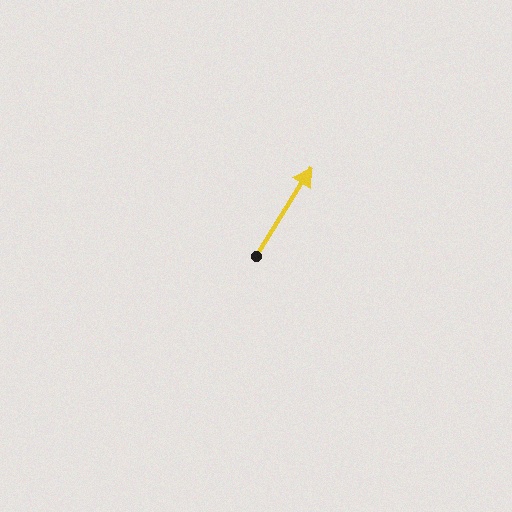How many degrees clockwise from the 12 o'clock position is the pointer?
Approximately 32 degrees.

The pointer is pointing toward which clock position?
Roughly 1 o'clock.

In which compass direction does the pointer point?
Northeast.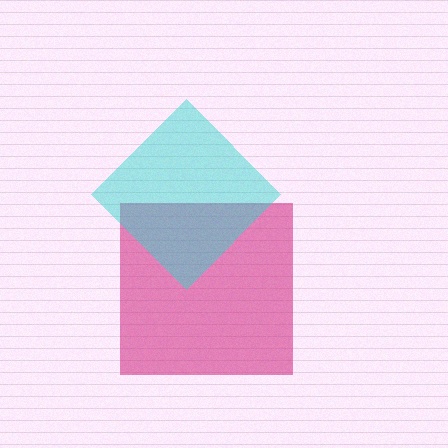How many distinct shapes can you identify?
There are 2 distinct shapes: a magenta square, a cyan diamond.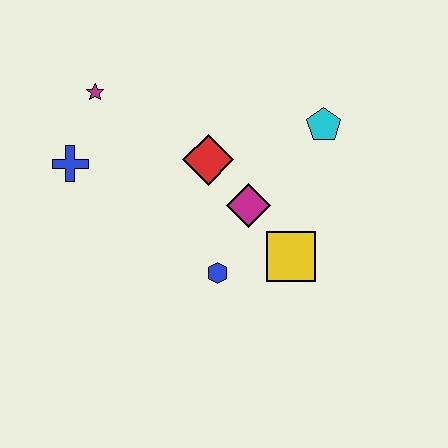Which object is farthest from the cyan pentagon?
The blue cross is farthest from the cyan pentagon.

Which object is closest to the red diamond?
The magenta diamond is closest to the red diamond.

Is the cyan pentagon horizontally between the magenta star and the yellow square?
No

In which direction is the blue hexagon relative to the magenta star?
The blue hexagon is below the magenta star.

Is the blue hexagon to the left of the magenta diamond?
Yes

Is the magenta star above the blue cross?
Yes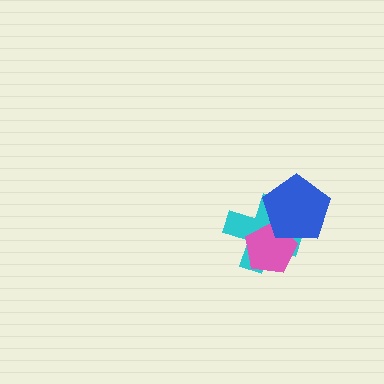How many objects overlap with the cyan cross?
2 objects overlap with the cyan cross.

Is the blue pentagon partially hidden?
No, no other shape covers it.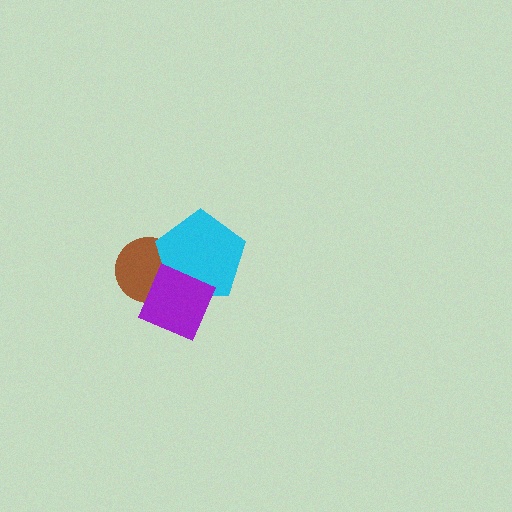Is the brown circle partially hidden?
Yes, it is partially covered by another shape.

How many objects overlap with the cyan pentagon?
2 objects overlap with the cyan pentagon.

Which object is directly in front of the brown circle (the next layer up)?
The cyan pentagon is directly in front of the brown circle.